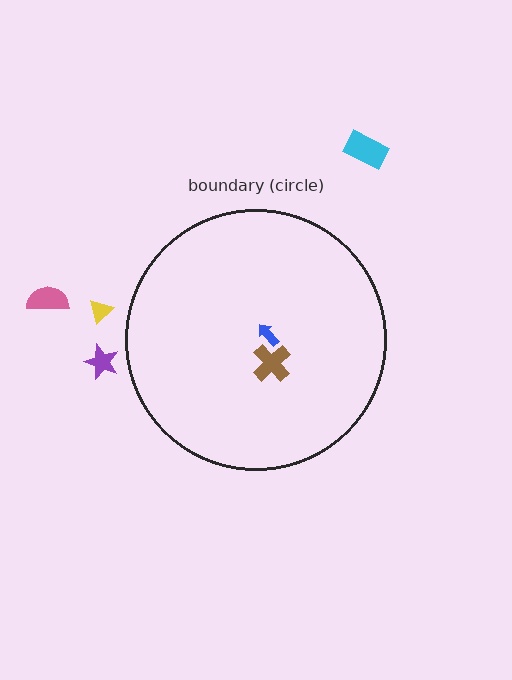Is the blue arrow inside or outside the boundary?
Inside.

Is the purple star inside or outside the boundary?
Outside.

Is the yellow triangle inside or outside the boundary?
Outside.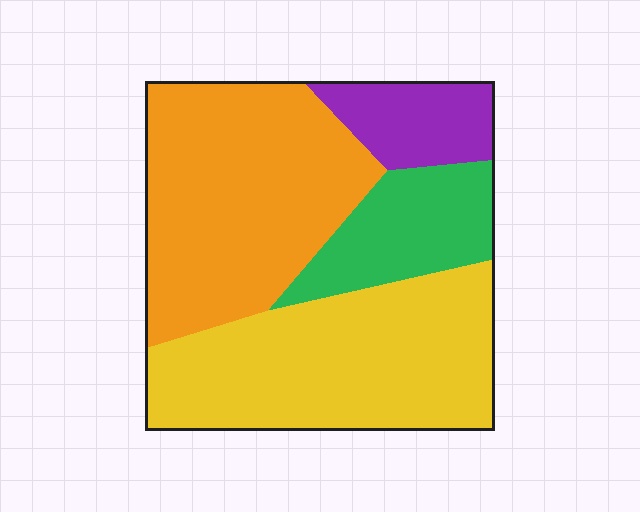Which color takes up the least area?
Purple, at roughly 10%.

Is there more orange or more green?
Orange.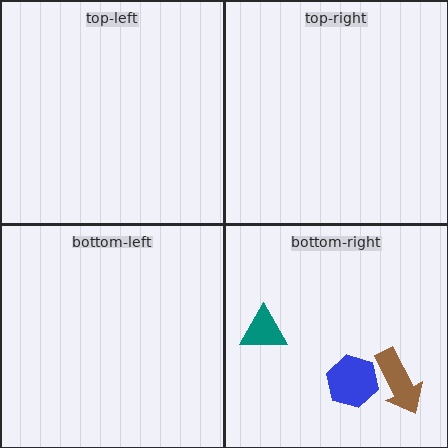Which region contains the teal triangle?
The bottom-right region.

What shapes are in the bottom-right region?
The brown arrow, the teal triangle, the blue hexagon.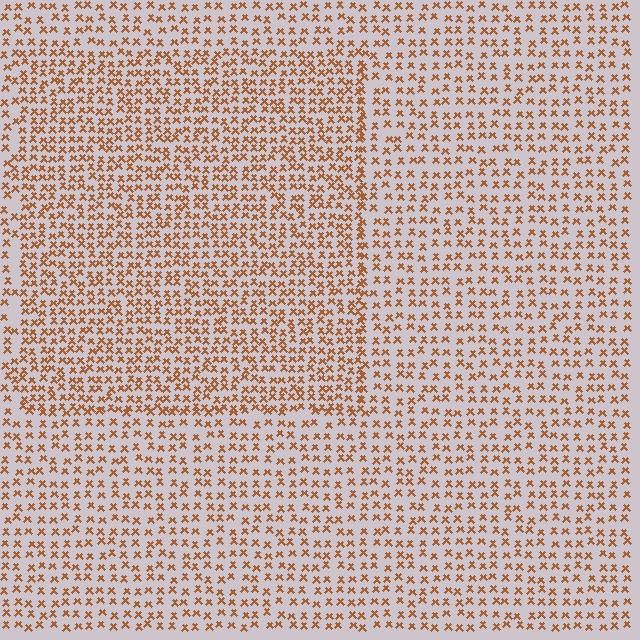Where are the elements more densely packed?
The elements are more densely packed inside the rectangle boundary.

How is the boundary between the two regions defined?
The boundary is defined by a change in element density (approximately 1.5x ratio). All elements are the same color, size, and shape.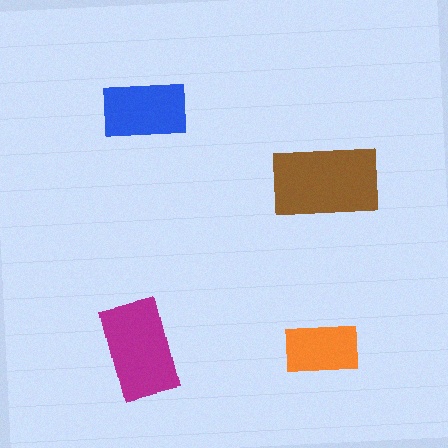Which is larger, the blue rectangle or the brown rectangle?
The brown one.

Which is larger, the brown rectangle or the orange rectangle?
The brown one.